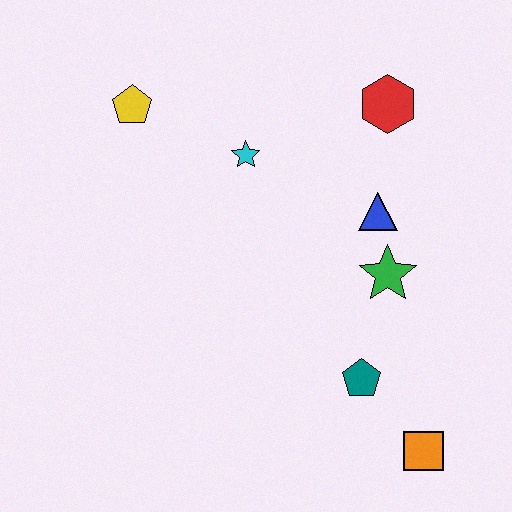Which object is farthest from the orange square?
The yellow pentagon is farthest from the orange square.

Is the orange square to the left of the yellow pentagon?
No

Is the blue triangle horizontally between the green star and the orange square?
No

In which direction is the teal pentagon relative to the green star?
The teal pentagon is below the green star.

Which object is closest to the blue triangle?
The green star is closest to the blue triangle.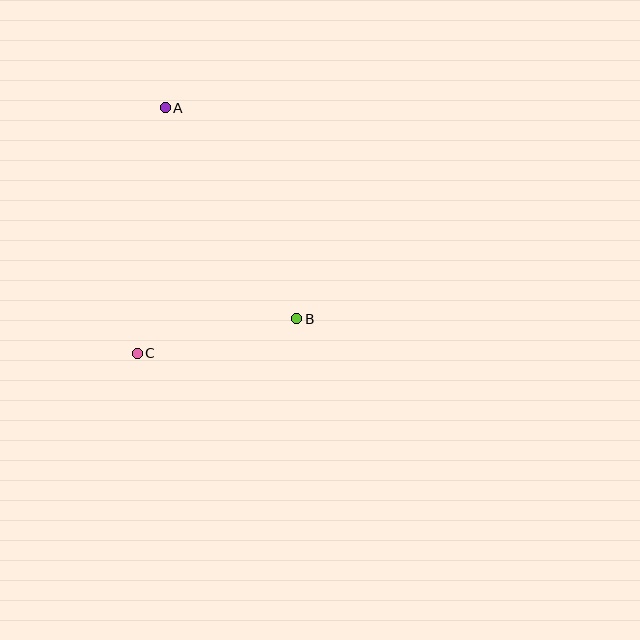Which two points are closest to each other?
Points B and C are closest to each other.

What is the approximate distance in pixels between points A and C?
The distance between A and C is approximately 247 pixels.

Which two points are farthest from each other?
Points A and B are farthest from each other.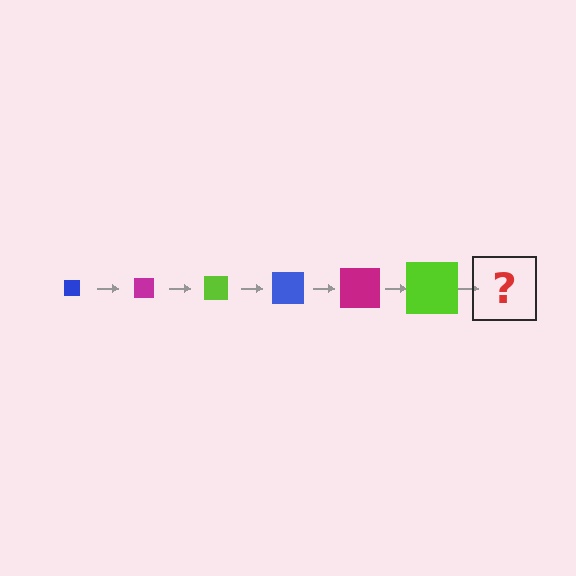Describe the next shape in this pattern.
It should be a blue square, larger than the previous one.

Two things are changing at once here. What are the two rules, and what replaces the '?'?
The two rules are that the square grows larger each step and the color cycles through blue, magenta, and lime. The '?' should be a blue square, larger than the previous one.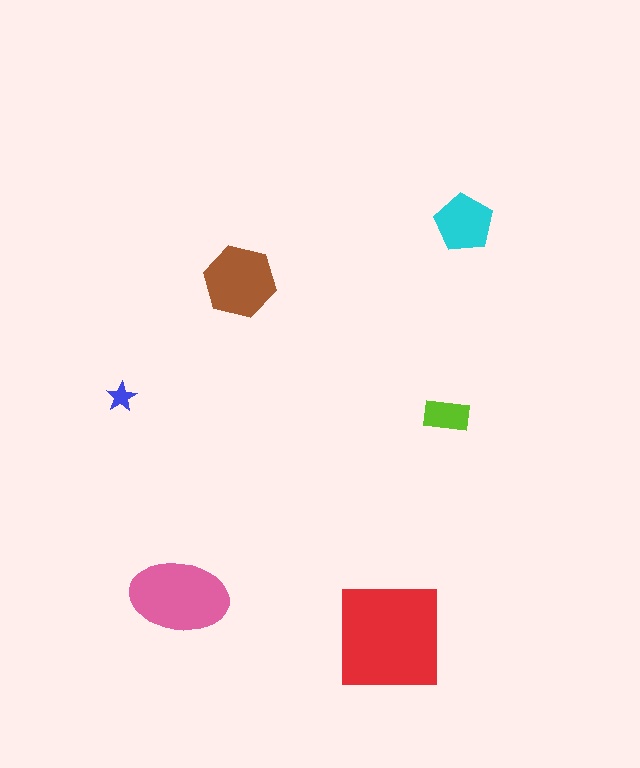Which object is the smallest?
The blue star.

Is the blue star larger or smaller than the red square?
Smaller.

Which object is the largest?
The red square.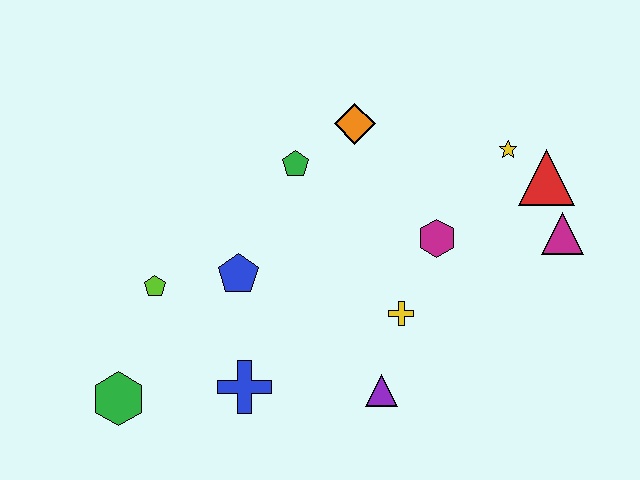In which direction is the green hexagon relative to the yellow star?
The green hexagon is to the left of the yellow star.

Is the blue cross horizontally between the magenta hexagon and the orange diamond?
No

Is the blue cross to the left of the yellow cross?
Yes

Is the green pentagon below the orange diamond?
Yes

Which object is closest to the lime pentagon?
The blue pentagon is closest to the lime pentagon.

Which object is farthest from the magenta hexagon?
The green hexagon is farthest from the magenta hexagon.